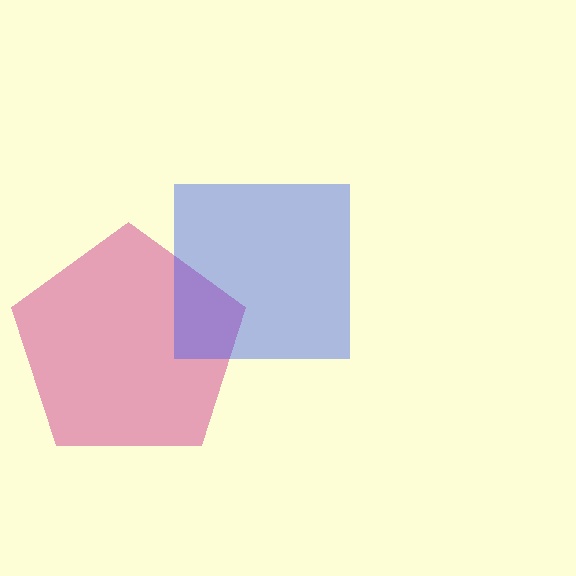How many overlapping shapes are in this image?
There are 2 overlapping shapes in the image.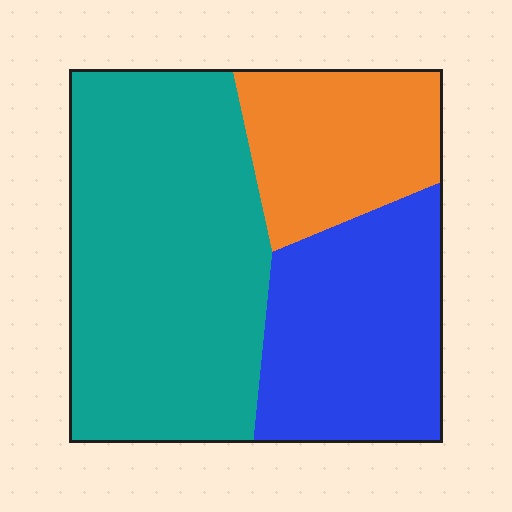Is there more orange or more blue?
Blue.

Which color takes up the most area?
Teal, at roughly 50%.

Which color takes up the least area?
Orange, at roughly 20%.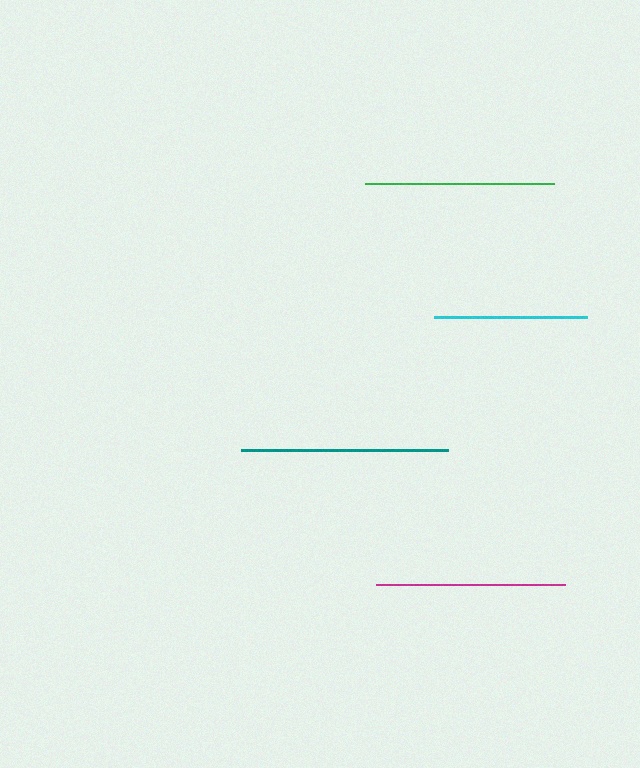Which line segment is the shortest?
The cyan line is the shortest at approximately 154 pixels.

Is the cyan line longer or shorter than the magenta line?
The magenta line is longer than the cyan line.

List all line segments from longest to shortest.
From longest to shortest: teal, green, magenta, cyan.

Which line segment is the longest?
The teal line is the longest at approximately 207 pixels.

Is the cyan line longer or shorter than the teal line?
The teal line is longer than the cyan line.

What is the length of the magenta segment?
The magenta segment is approximately 189 pixels long.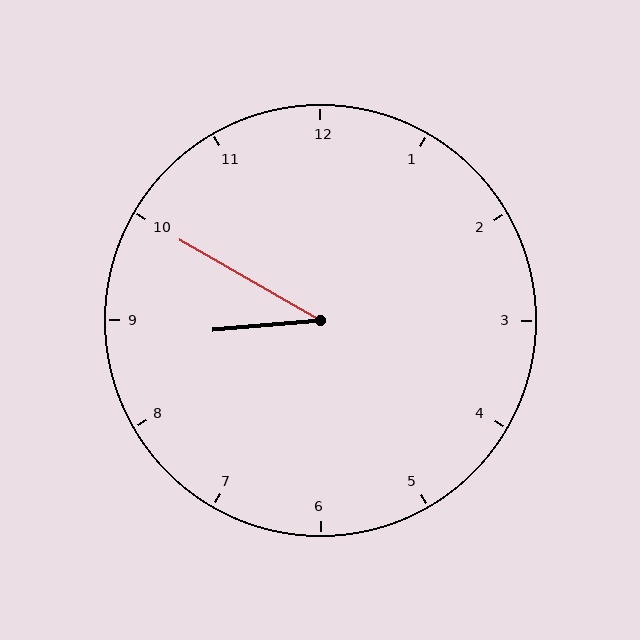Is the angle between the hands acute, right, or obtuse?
It is acute.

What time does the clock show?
8:50.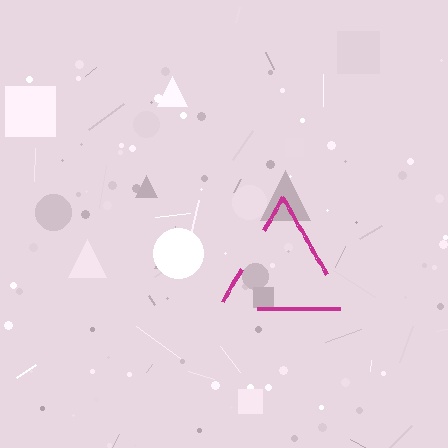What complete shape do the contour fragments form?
The contour fragments form a triangle.